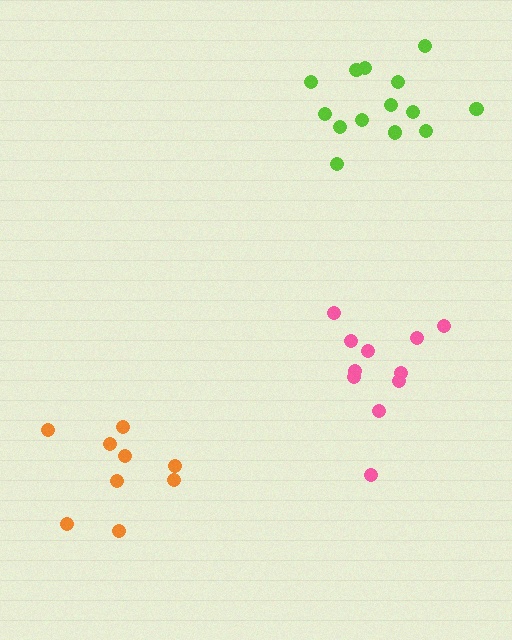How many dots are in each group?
Group 1: 11 dots, Group 2: 14 dots, Group 3: 9 dots (34 total).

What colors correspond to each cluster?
The clusters are colored: pink, lime, orange.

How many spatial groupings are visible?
There are 3 spatial groupings.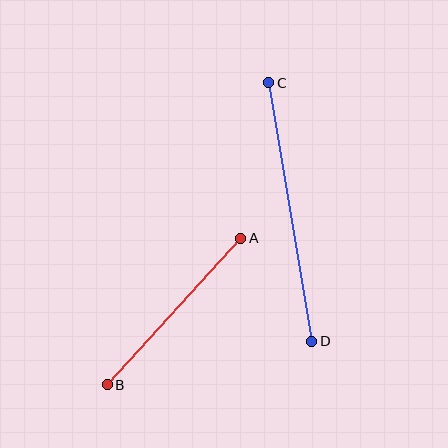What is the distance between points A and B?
The distance is approximately 198 pixels.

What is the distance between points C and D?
The distance is approximately 262 pixels.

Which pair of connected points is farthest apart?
Points C and D are farthest apart.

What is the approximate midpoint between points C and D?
The midpoint is at approximately (290, 212) pixels.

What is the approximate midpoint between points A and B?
The midpoint is at approximately (174, 312) pixels.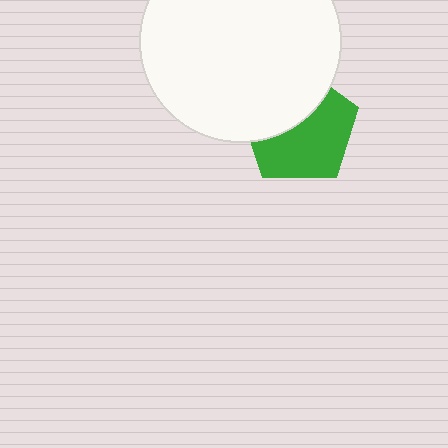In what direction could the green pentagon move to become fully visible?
The green pentagon could move down. That would shift it out from behind the white circle entirely.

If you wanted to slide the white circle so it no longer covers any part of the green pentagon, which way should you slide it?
Slide it up — that is the most direct way to separate the two shapes.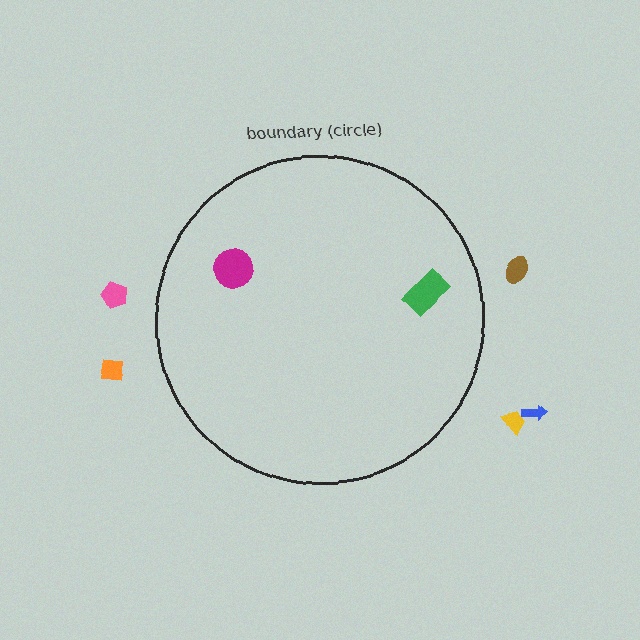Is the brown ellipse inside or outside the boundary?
Outside.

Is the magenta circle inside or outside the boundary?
Inside.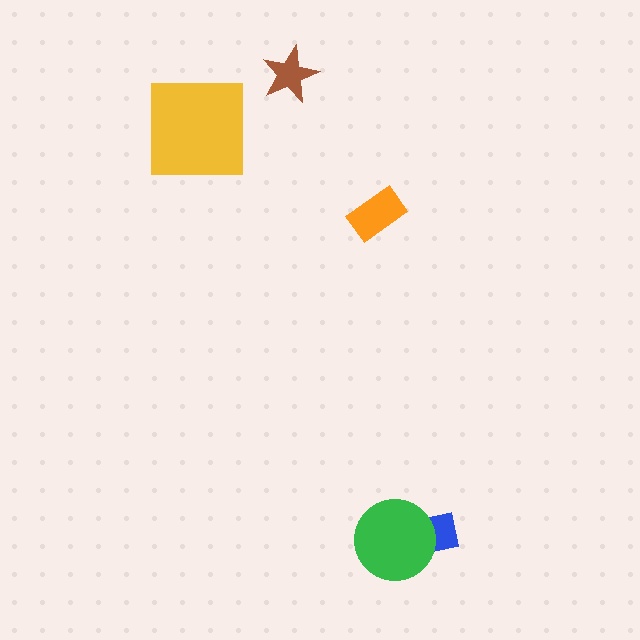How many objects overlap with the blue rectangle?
1 object overlaps with the blue rectangle.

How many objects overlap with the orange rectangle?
0 objects overlap with the orange rectangle.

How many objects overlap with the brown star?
0 objects overlap with the brown star.